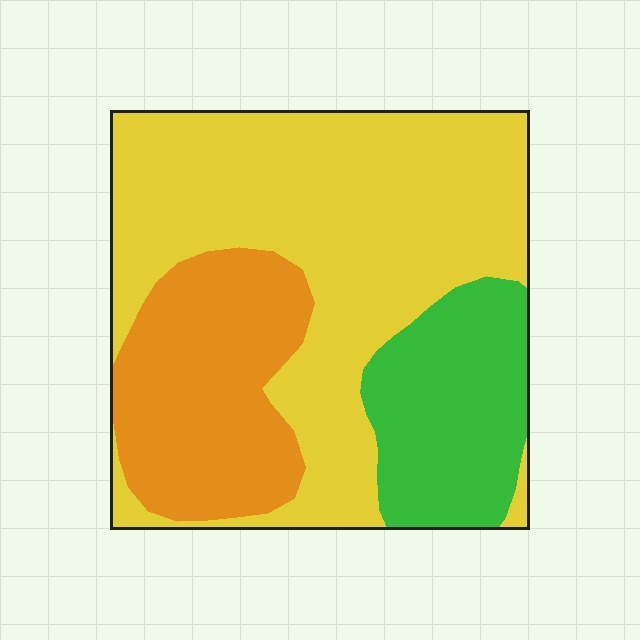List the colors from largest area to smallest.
From largest to smallest: yellow, orange, green.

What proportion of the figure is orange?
Orange takes up less than a quarter of the figure.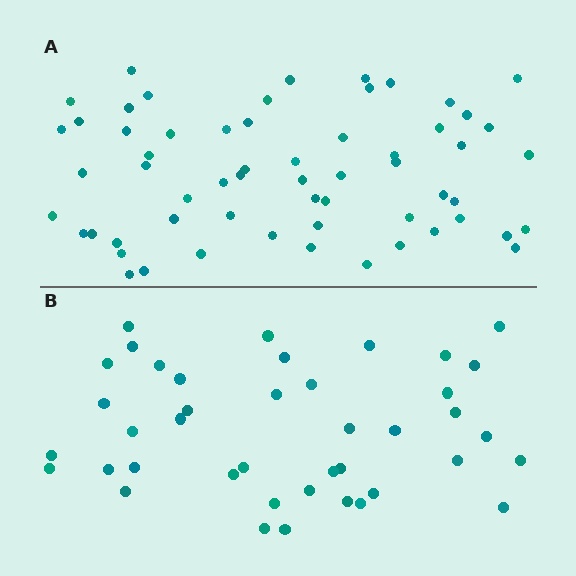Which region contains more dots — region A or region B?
Region A (the top region) has more dots.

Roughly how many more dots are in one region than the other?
Region A has approximately 20 more dots than region B.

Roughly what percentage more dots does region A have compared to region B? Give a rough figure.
About 45% more.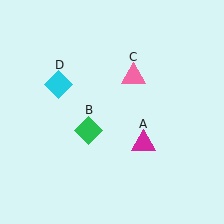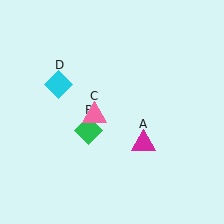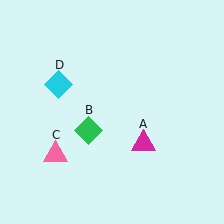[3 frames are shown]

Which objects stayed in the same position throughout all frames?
Magenta triangle (object A) and green diamond (object B) and cyan diamond (object D) remained stationary.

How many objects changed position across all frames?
1 object changed position: pink triangle (object C).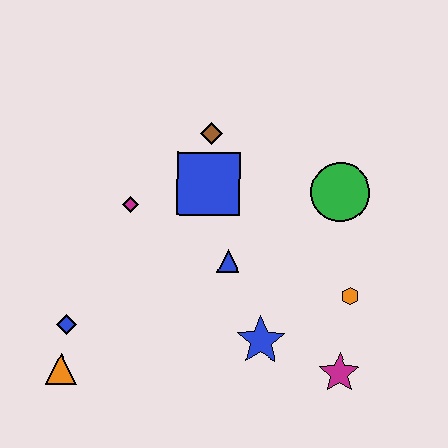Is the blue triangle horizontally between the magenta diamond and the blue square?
No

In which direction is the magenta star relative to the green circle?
The magenta star is below the green circle.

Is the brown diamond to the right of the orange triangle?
Yes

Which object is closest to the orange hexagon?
The magenta star is closest to the orange hexagon.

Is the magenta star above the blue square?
No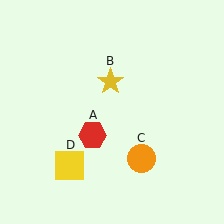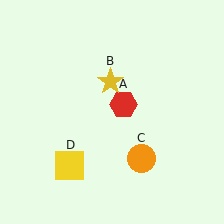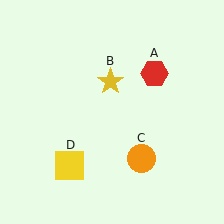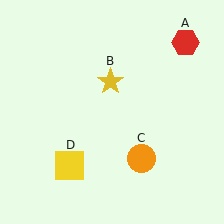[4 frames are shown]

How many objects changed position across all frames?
1 object changed position: red hexagon (object A).